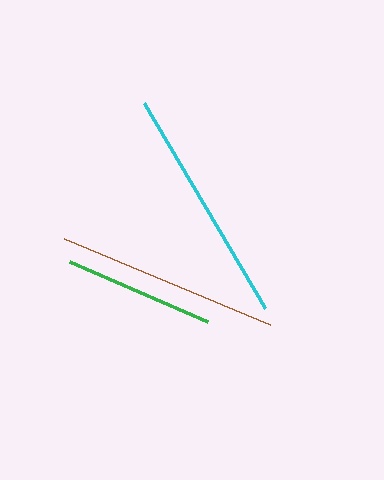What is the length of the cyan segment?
The cyan segment is approximately 238 pixels long.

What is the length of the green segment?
The green segment is approximately 151 pixels long.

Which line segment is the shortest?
The green line is the shortest at approximately 151 pixels.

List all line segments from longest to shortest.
From longest to shortest: cyan, brown, green.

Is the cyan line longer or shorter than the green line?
The cyan line is longer than the green line.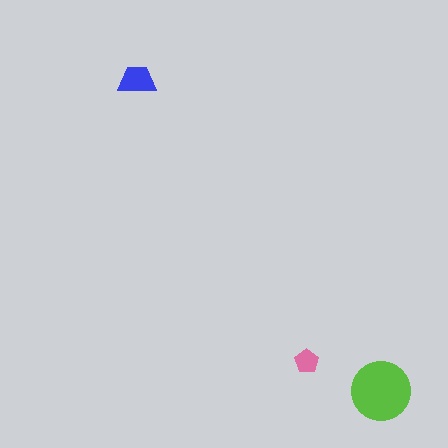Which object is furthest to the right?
The lime circle is rightmost.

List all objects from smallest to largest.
The pink pentagon, the blue trapezoid, the lime circle.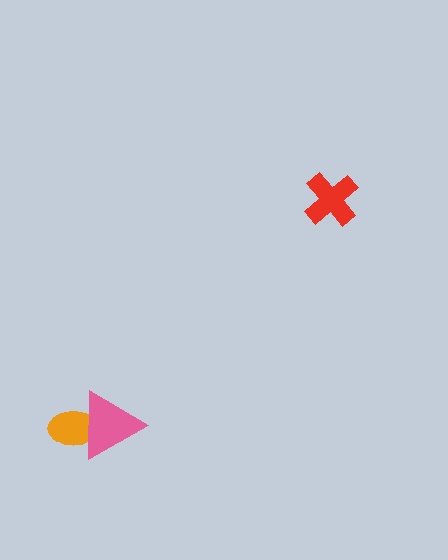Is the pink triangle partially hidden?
No, no other shape covers it.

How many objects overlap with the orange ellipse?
1 object overlaps with the orange ellipse.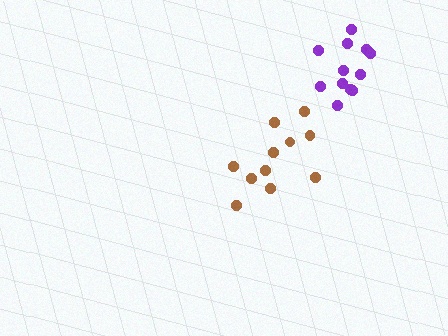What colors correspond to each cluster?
The clusters are colored: brown, purple.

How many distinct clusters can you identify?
There are 2 distinct clusters.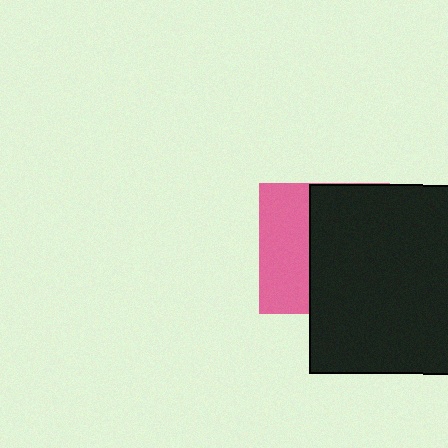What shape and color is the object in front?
The object in front is a black square.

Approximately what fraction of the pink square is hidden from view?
Roughly 62% of the pink square is hidden behind the black square.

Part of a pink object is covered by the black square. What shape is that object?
It is a square.